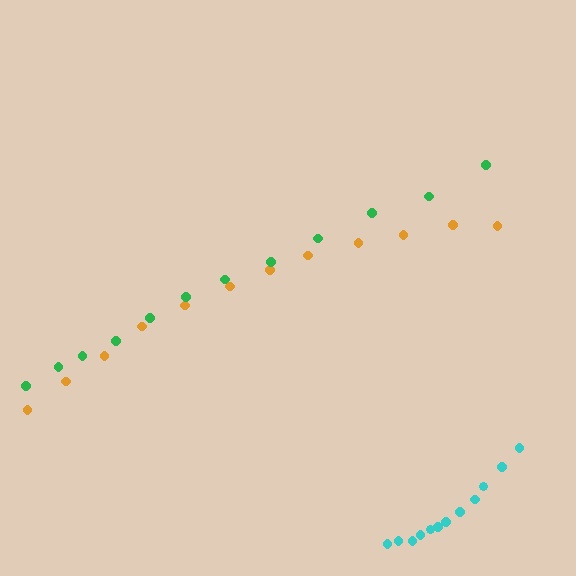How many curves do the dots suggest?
There are 3 distinct paths.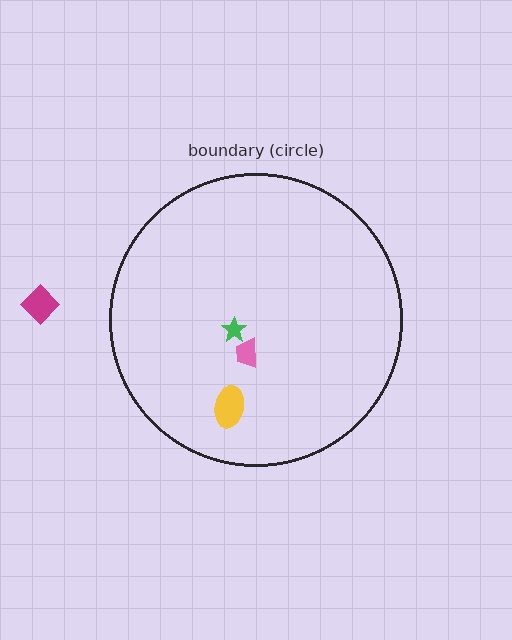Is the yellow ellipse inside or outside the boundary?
Inside.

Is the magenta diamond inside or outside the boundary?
Outside.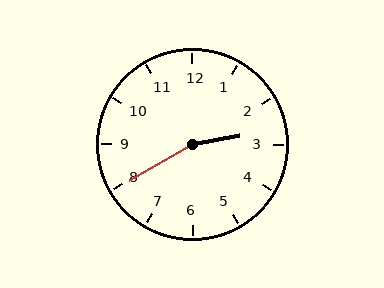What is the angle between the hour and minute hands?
Approximately 160 degrees.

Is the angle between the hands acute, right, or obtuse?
It is obtuse.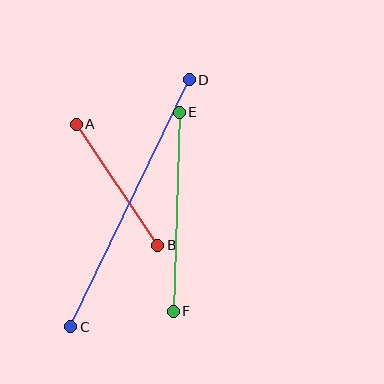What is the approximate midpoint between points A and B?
The midpoint is at approximately (117, 185) pixels.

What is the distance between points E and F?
The distance is approximately 199 pixels.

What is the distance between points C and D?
The distance is approximately 274 pixels.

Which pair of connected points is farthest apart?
Points C and D are farthest apart.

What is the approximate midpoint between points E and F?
The midpoint is at approximately (176, 212) pixels.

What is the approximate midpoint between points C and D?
The midpoint is at approximately (130, 203) pixels.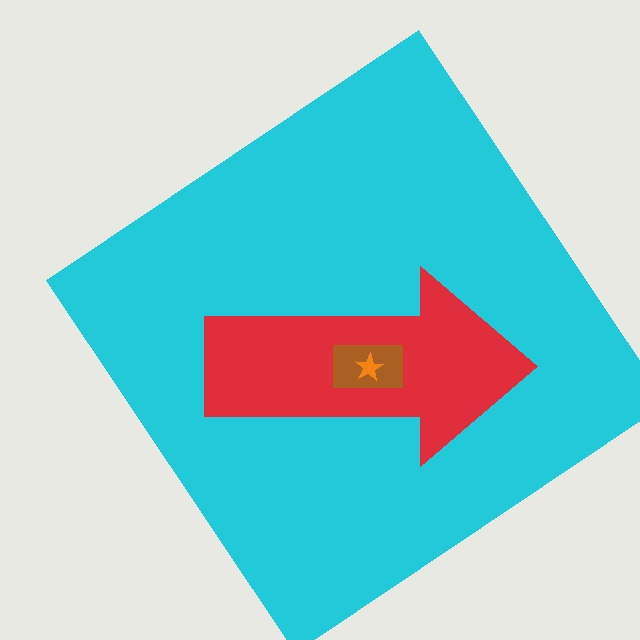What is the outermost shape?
The cyan diamond.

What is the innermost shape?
The orange star.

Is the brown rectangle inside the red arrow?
Yes.